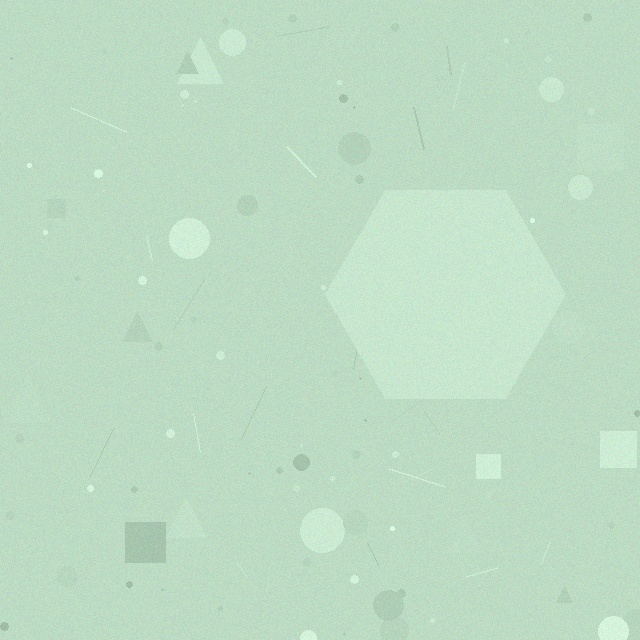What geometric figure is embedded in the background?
A hexagon is embedded in the background.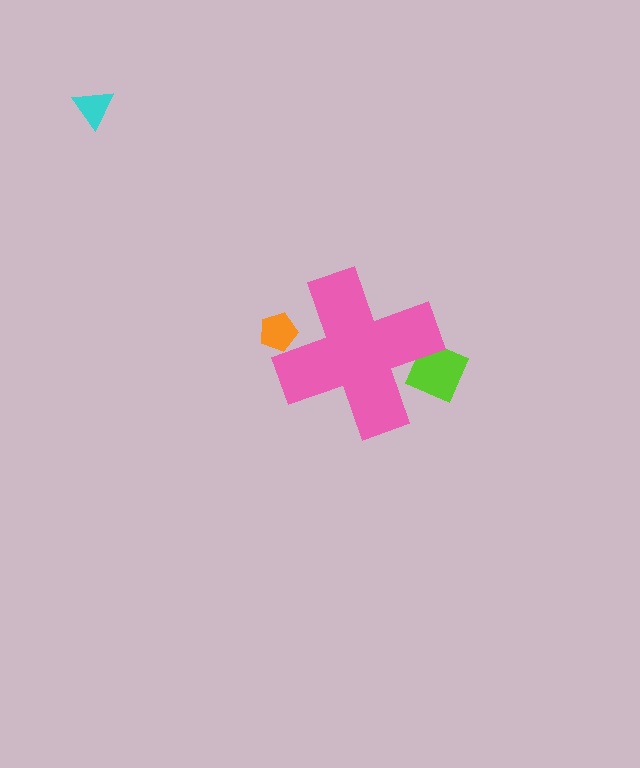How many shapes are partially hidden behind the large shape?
2 shapes are partially hidden.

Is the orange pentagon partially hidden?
Yes, the orange pentagon is partially hidden behind the pink cross.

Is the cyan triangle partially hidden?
No, the cyan triangle is fully visible.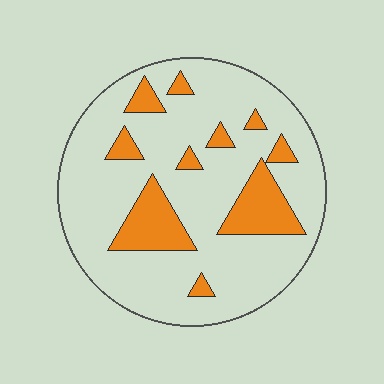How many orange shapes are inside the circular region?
10.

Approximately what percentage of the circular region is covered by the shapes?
Approximately 20%.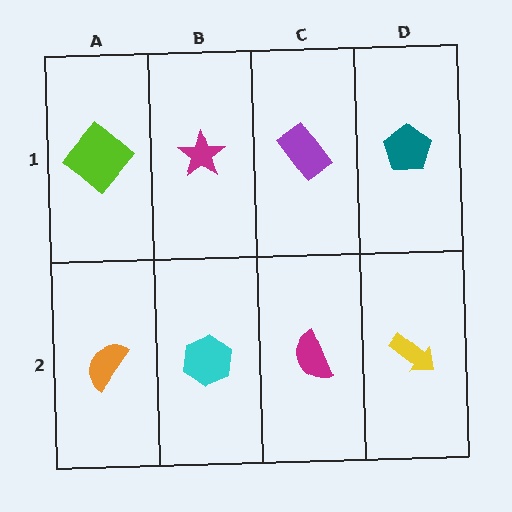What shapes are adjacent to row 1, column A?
An orange semicircle (row 2, column A), a magenta star (row 1, column B).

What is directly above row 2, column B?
A magenta star.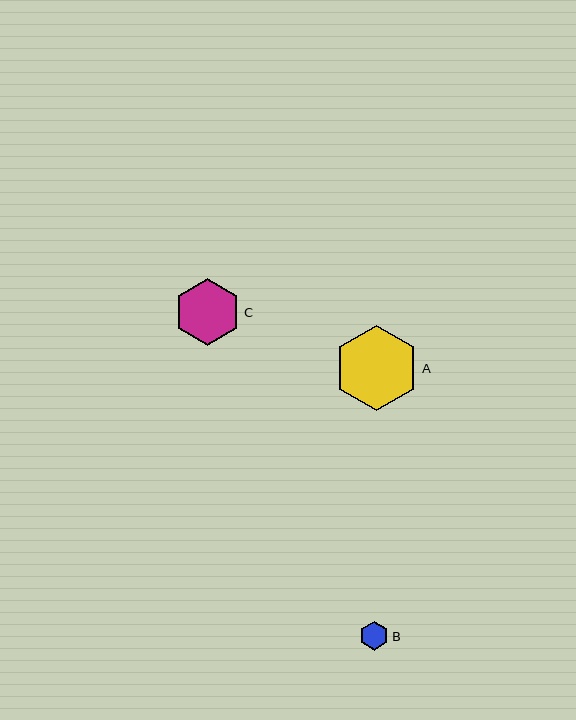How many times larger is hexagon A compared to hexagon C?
Hexagon A is approximately 1.3 times the size of hexagon C.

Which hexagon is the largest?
Hexagon A is the largest with a size of approximately 85 pixels.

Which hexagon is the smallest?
Hexagon B is the smallest with a size of approximately 29 pixels.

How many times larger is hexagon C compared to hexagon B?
Hexagon C is approximately 2.3 times the size of hexagon B.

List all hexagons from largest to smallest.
From largest to smallest: A, C, B.